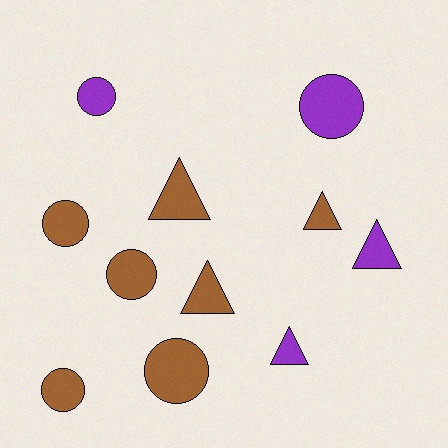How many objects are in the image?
There are 11 objects.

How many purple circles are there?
There are 2 purple circles.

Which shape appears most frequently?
Circle, with 6 objects.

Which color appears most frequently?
Brown, with 7 objects.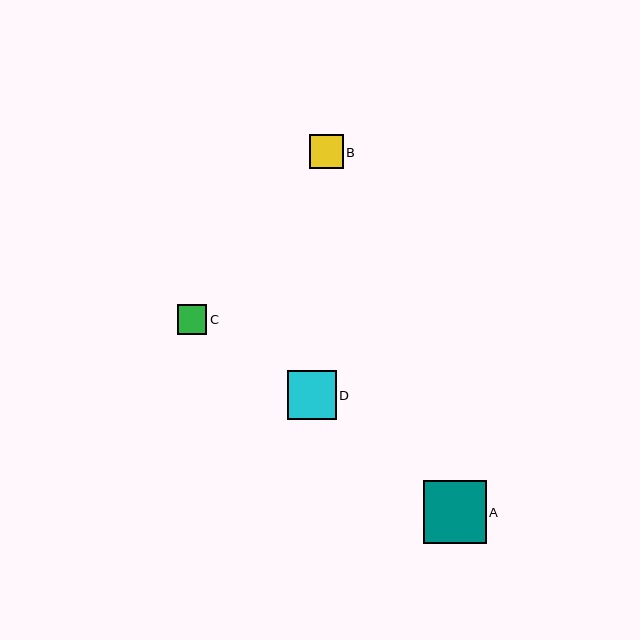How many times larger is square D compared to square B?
Square D is approximately 1.4 times the size of square B.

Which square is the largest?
Square A is the largest with a size of approximately 63 pixels.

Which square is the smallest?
Square C is the smallest with a size of approximately 30 pixels.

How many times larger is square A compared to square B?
Square A is approximately 1.9 times the size of square B.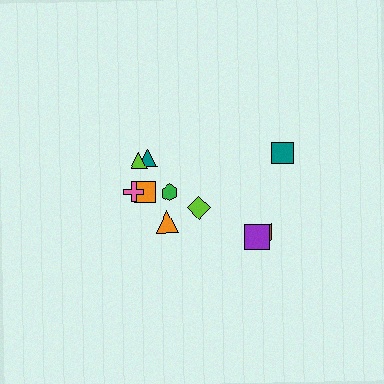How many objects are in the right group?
There are 4 objects.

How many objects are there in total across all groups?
There are 10 objects.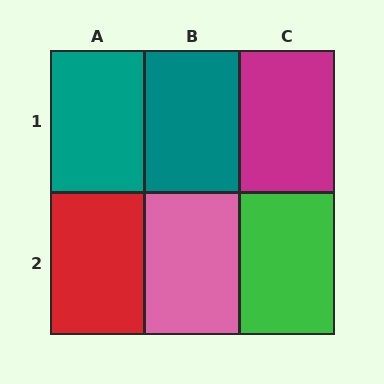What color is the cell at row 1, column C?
Magenta.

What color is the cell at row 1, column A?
Teal.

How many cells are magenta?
1 cell is magenta.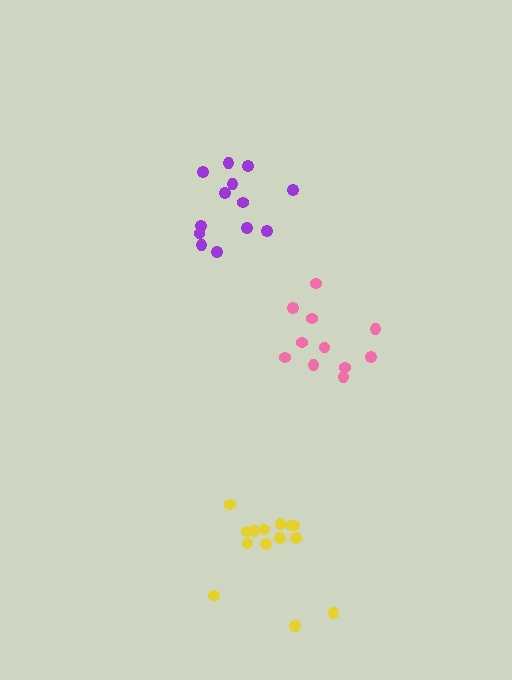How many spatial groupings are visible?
There are 3 spatial groupings.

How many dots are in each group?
Group 1: 11 dots, Group 2: 14 dots, Group 3: 13 dots (38 total).